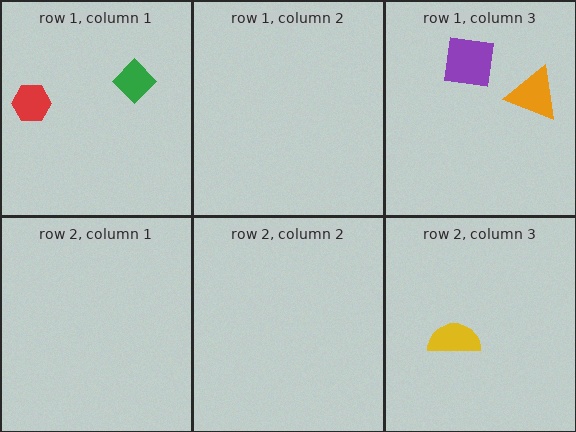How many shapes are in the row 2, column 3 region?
1.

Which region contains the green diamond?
The row 1, column 1 region.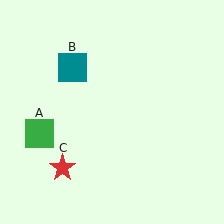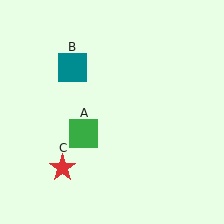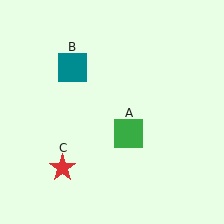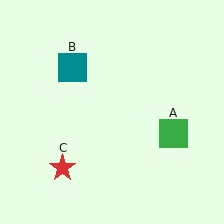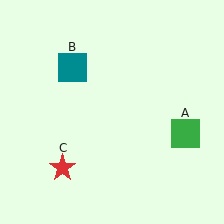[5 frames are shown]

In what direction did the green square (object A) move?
The green square (object A) moved right.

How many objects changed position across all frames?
1 object changed position: green square (object A).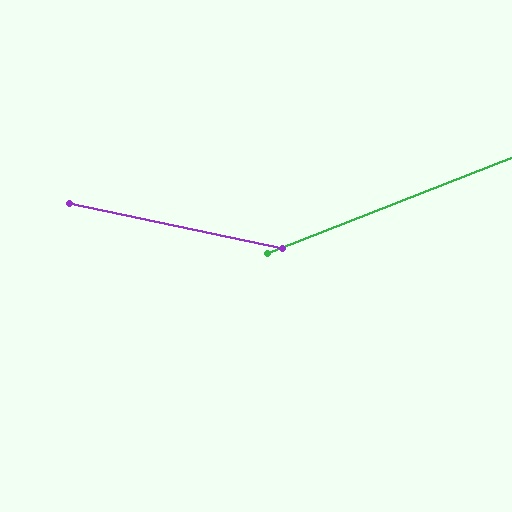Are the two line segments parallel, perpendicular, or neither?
Neither parallel nor perpendicular — they differ by about 33°.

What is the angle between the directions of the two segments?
Approximately 33 degrees.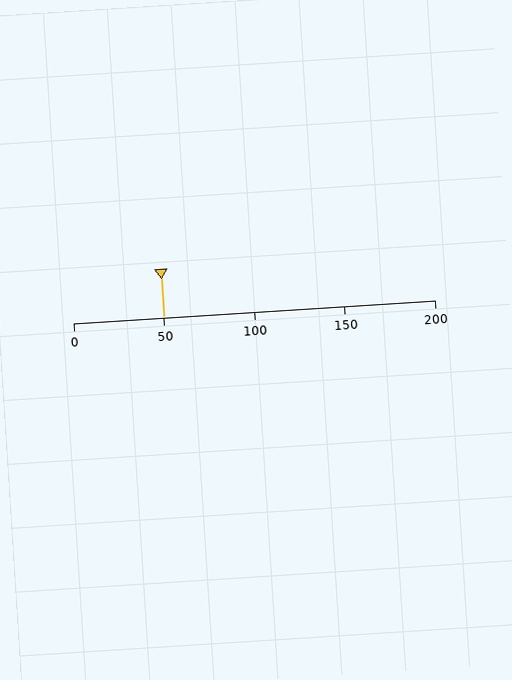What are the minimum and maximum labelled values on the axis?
The axis runs from 0 to 200.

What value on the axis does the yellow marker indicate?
The marker indicates approximately 50.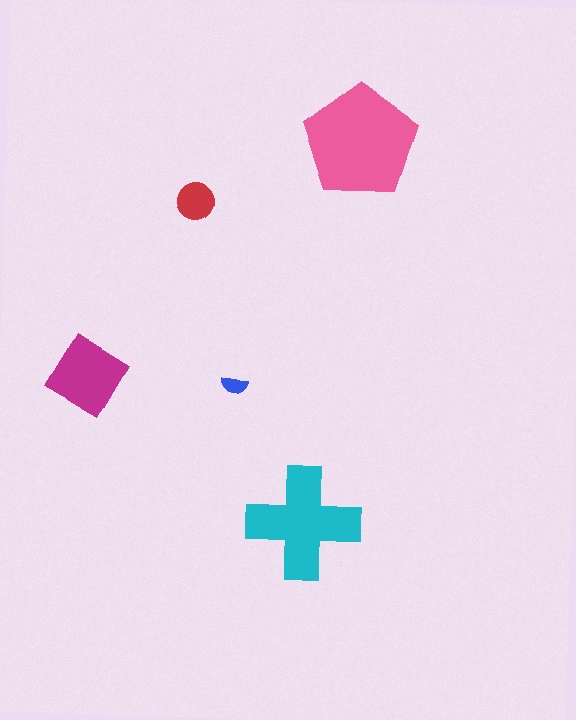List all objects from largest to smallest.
The pink pentagon, the cyan cross, the magenta diamond, the red circle, the blue semicircle.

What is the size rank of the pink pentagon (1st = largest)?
1st.